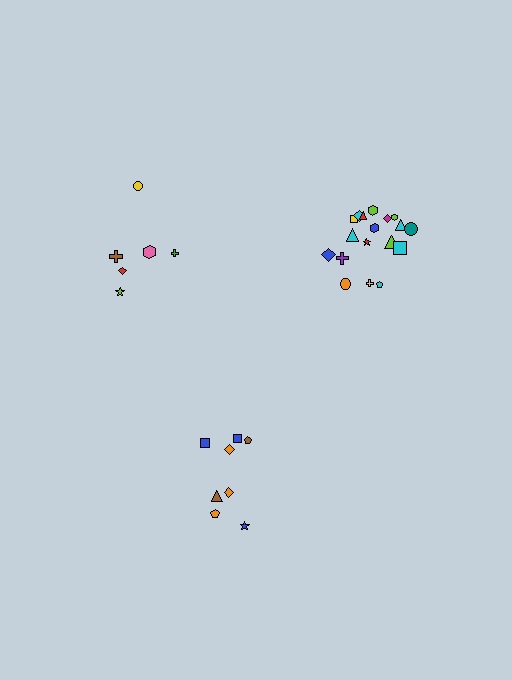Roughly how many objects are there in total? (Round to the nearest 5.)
Roughly 30 objects in total.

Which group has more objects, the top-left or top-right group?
The top-right group.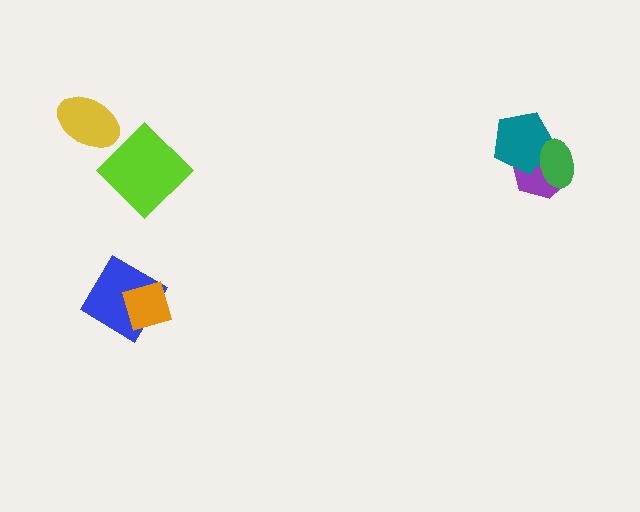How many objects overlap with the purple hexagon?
2 objects overlap with the purple hexagon.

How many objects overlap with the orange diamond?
1 object overlaps with the orange diamond.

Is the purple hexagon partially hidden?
Yes, it is partially covered by another shape.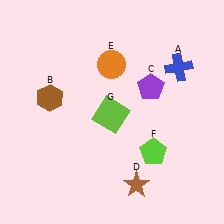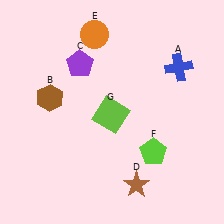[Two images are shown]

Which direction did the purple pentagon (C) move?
The purple pentagon (C) moved left.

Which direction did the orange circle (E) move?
The orange circle (E) moved up.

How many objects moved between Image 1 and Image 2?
2 objects moved between the two images.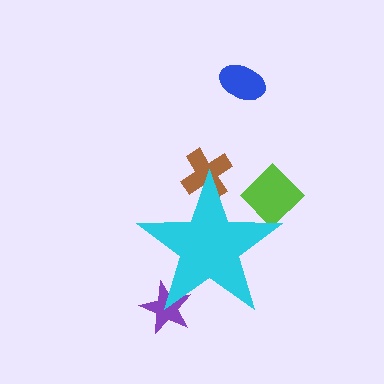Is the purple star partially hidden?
Yes, the purple star is partially hidden behind the cyan star.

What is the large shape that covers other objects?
A cyan star.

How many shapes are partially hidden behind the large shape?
3 shapes are partially hidden.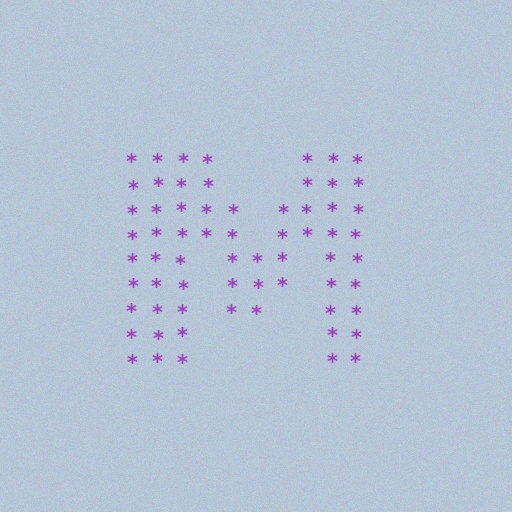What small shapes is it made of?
It is made of small asterisks.